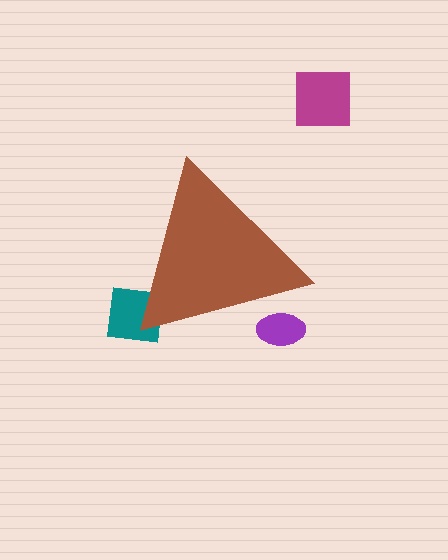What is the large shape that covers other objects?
A brown triangle.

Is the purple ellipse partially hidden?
Yes, the purple ellipse is partially hidden behind the brown triangle.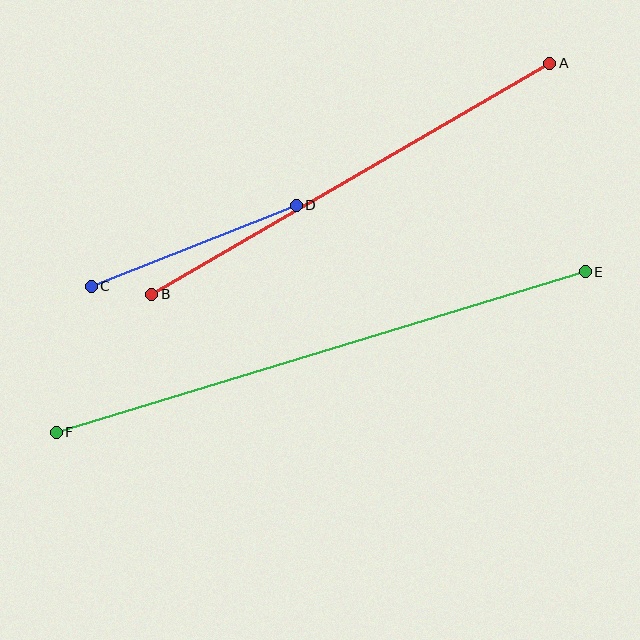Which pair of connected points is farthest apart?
Points E and F are farthest apart.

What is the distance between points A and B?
The distance is approximately 460 pixels.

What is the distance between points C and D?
The distance is approximately 220 pixels.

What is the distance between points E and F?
The distance is approximately 553 pixels.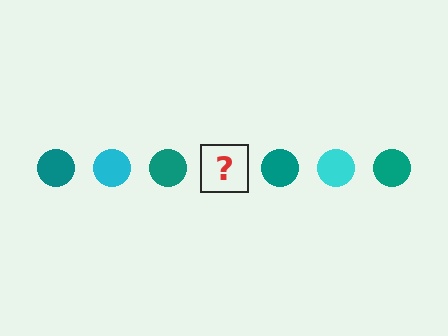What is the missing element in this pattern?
The missing element is a cyan circle.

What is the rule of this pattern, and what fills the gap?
The rule is that the pattern cycles through teal, cyan circles. The gap should be filled with a cyan circle.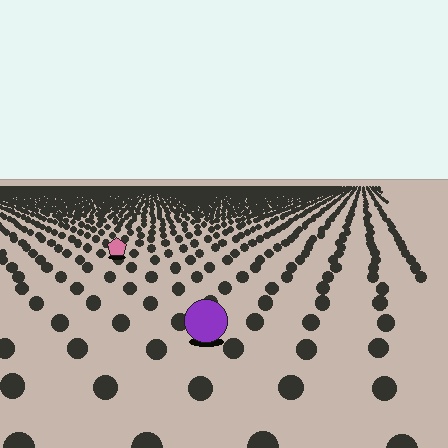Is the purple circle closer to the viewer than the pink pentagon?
Yes. The purple circle is closer — you can tell from the texture gradient: the ground texture is coarser near it.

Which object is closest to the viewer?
The purple circle is closest. The texture marks near it are larger and more spread out.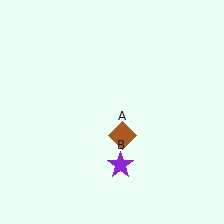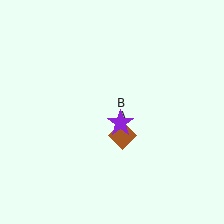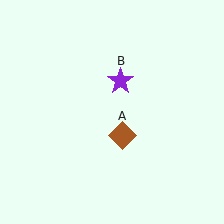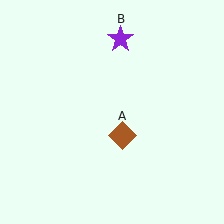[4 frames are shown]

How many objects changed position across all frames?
1 object changed position: purple star (object B).